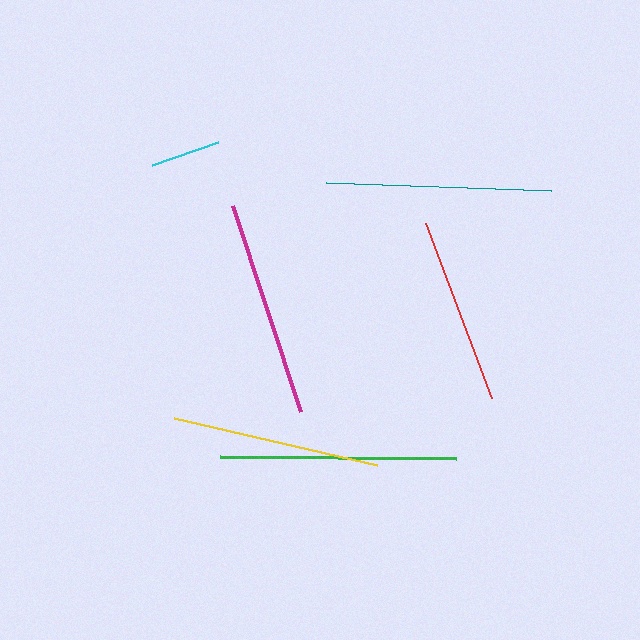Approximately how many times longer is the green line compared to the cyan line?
The green line is approximately 3.4 times the length of the cyan line.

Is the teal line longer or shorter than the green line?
The green line is longer than the teal line.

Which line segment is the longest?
The green line is the longest at approximately 236 pixels.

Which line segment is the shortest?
The cyan line is the shortest at approximately 70 pixels.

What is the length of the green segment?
The green segment is approximately 236 pixels long.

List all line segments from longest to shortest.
From longest to shortest: green, teal, magenta, yellow, red, cyan.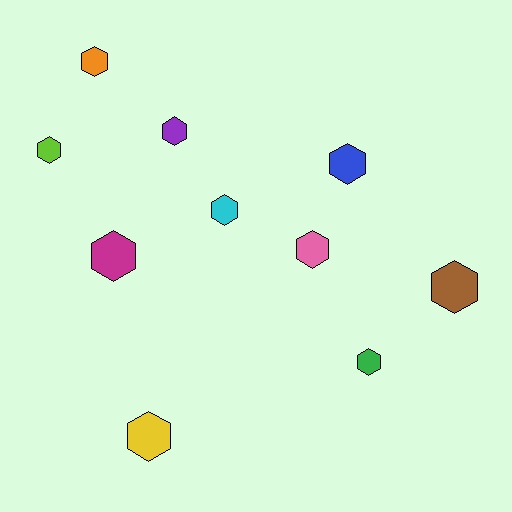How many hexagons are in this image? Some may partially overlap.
There are 10 hexagons.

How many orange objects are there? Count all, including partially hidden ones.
There is 1 orange object.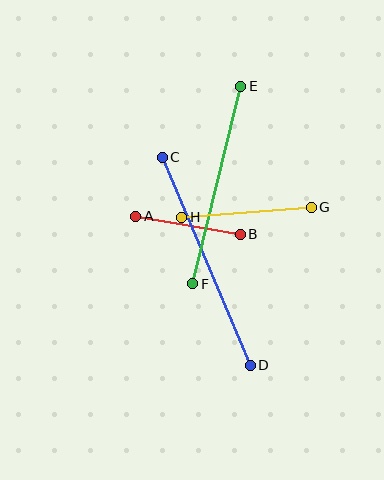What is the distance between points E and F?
The distance is approximately 203 pixels.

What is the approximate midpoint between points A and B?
The midpoint is at approximately (188, 225) pixels.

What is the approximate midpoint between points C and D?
The midpoint is at approximately (206, 261) pixels.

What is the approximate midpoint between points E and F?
The midpoint is at approximately (217, 185) pixels.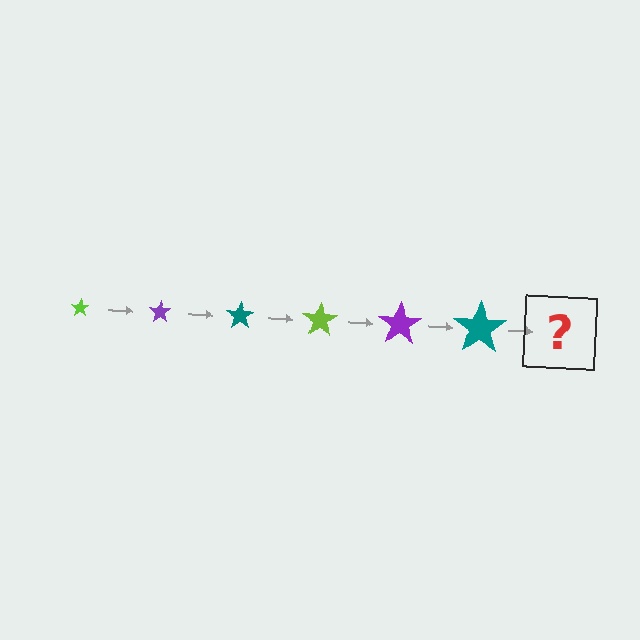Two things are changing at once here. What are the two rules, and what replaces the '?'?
The two rules are that the star grows larger each step and the color cycles through lime, purple, and teal. The '?' should be a lime star, larger than the previous one.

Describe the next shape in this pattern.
It should be a lime star, larger than the previous one.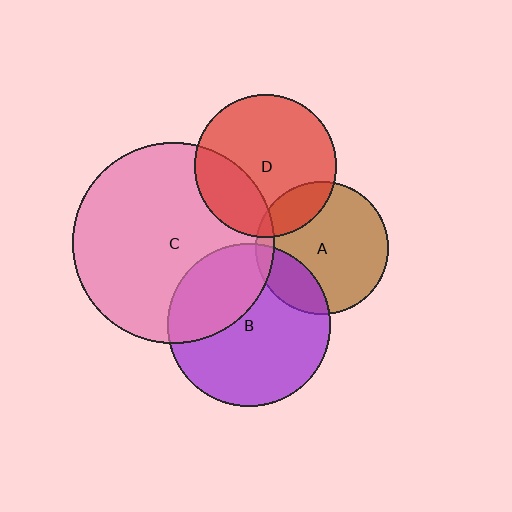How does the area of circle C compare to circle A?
Approximately 2.3 times.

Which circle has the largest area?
Circle C (pink).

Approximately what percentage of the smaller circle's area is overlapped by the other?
Approximately 25%.